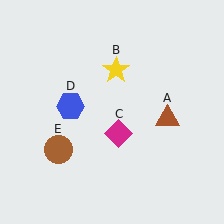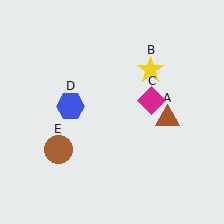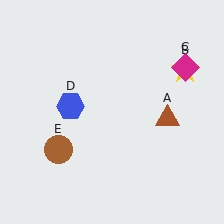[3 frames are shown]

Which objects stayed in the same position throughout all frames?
Brown triangle (object A) and blue hexagon (object D) and brown circle (object E) remained stationary.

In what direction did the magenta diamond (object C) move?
The magenta diamond (object C) moved up and to the right.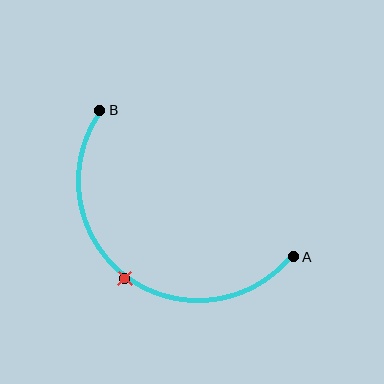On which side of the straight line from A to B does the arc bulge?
The arc bulges below and to the left of the straight line connecting A and B.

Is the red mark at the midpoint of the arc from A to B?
Yes. The red mark lies on the arc at equal arc-length from both A and B — it is the arc midpoint.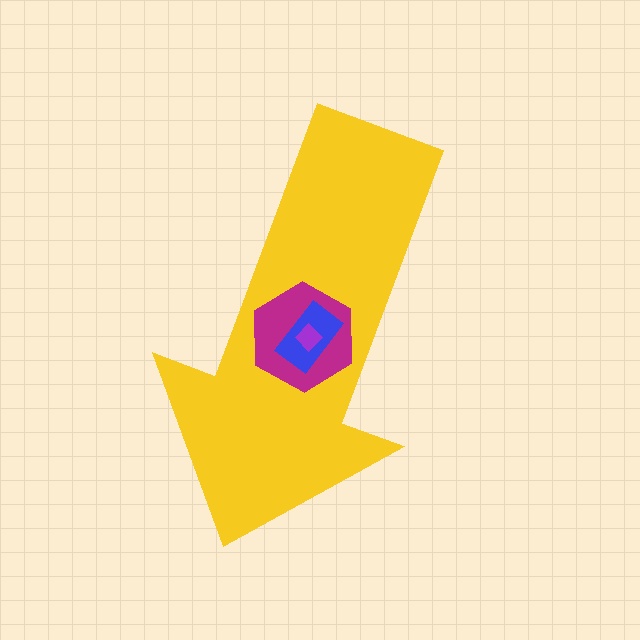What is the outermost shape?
The yellow arrow.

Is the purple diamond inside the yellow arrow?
Yes.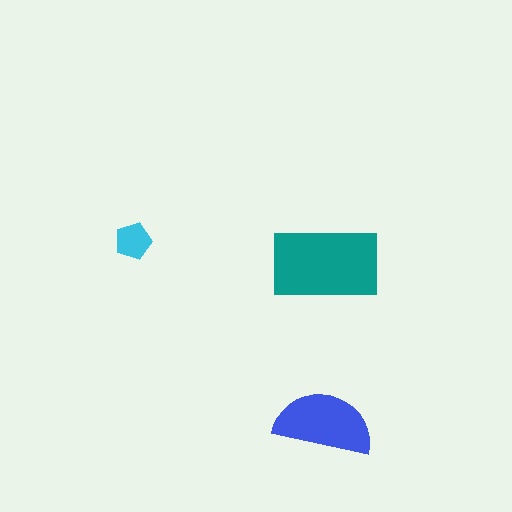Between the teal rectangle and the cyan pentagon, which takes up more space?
The teal rectangle.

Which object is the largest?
The teal rectangle.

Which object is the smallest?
The cyan pentagon.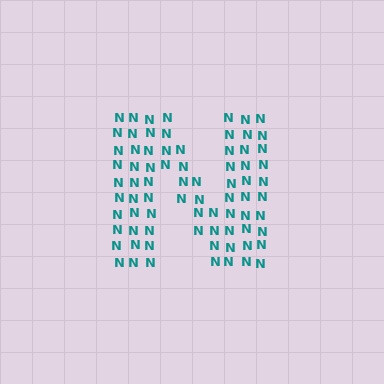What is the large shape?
The large shape is the letter N.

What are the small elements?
The small elements are letter N's.